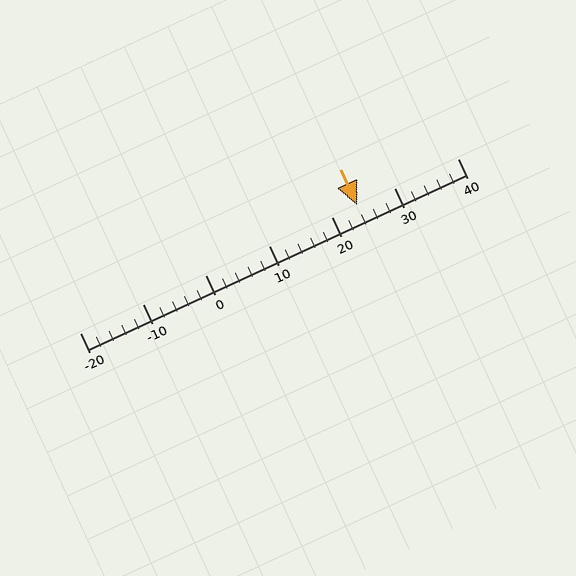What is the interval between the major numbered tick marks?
The major tick marks are spaced 10 units apart.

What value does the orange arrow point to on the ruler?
The orange arrow points to approximately 24.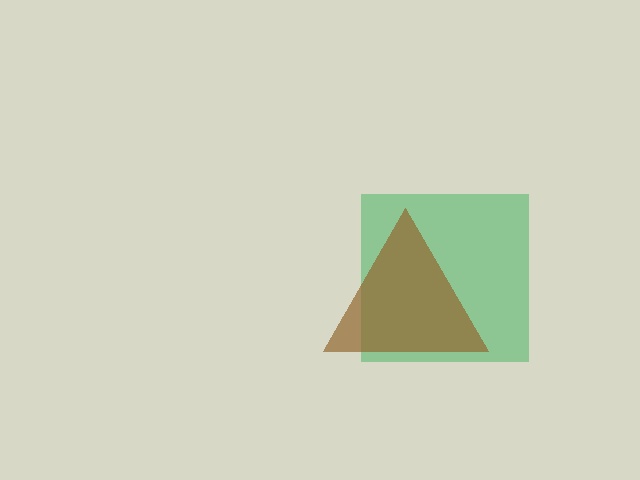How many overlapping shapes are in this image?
There are 2 overlapping shapes in the image.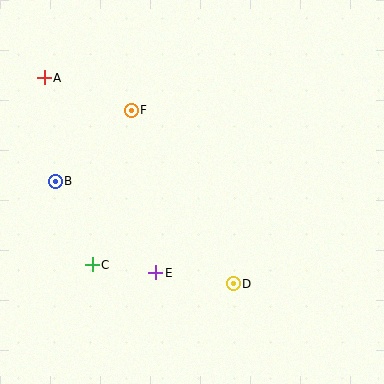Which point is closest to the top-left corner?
Point A is closest to the top-left corner.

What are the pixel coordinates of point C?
Point C is at (92, 265).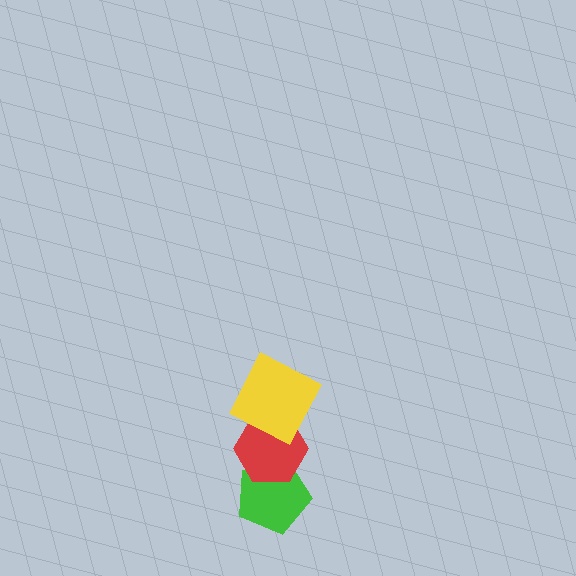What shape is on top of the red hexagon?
The yellow square is on top of the red hexagon.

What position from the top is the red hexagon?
The red hexagon is 2nd from the top.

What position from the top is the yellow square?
The yellow square is 1st from the top.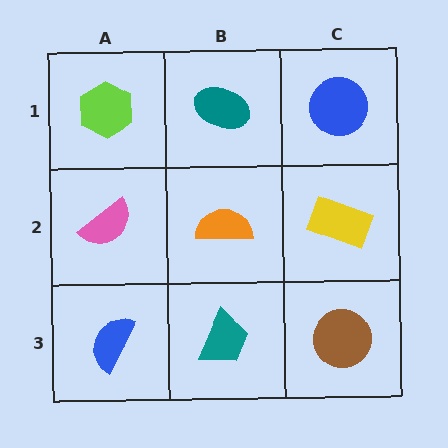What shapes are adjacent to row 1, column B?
An orange semicircle (row 2, column B), a lime hexagon (row 1, column A), a blue circle (row 1, column C).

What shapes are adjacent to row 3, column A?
A pink semicircle (row 2, column A), a teal trapezoid (row 3, column B).